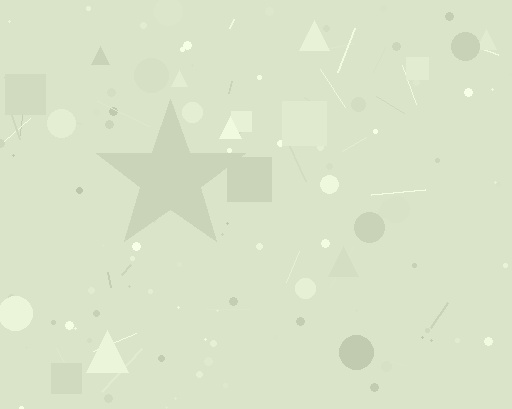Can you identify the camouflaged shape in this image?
The camouflaged shape is a star.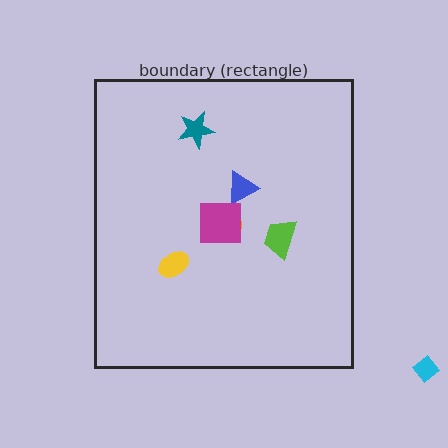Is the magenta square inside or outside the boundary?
Inside.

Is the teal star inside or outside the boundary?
Inside.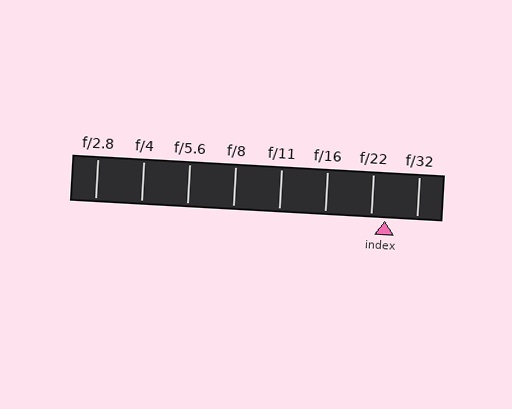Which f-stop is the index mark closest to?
The index mark is closest to f/22.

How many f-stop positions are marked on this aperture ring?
There are 8 f-stop positions marked.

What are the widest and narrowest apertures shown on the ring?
The widest aperture shown is f/2.8 and the narrowest is f/32.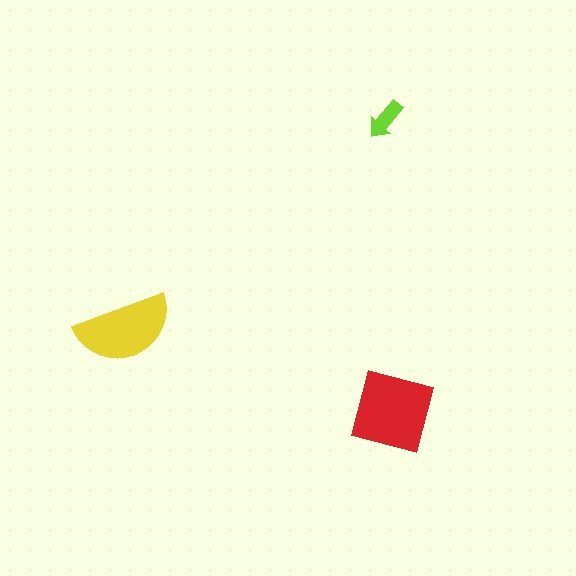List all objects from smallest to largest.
The lime arrow, the yellow semicircle, the red square.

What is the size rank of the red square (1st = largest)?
1st.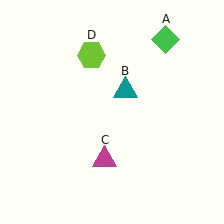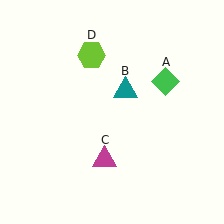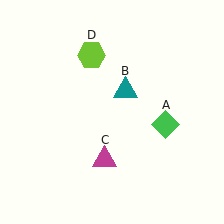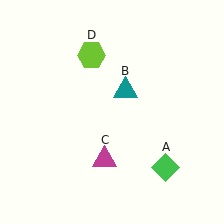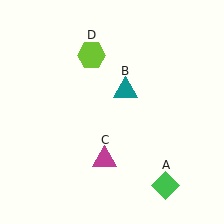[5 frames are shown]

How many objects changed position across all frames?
1 object changed position: green diamond (object A).